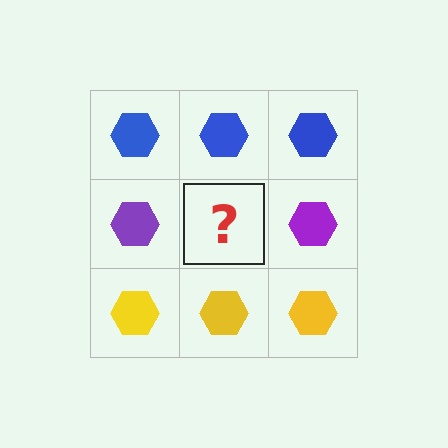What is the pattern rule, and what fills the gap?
The rule is that each row has a consistent color. The gap should be filled with a purple hexagon.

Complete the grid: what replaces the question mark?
The question mark should be replaced with a purple hexagon.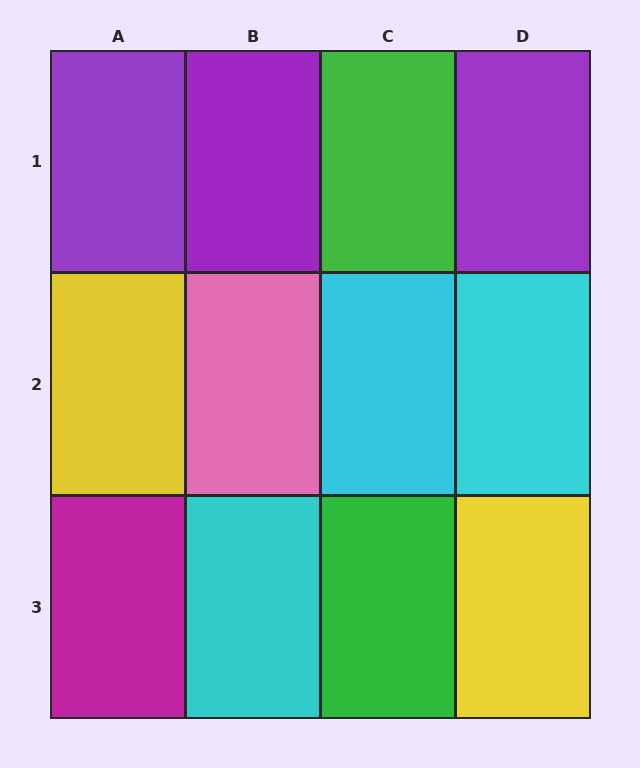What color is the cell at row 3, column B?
Cyan.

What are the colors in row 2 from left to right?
Yellow, pink, cyan, cyan.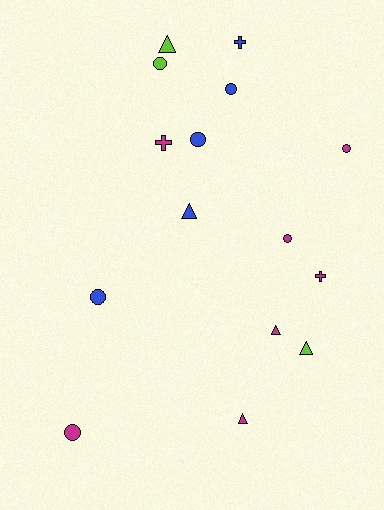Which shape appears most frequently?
Circle, with 7 objects.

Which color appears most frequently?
Magenta, with 7 objects.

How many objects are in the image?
There are 15 objects.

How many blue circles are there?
There are 3 blue circles.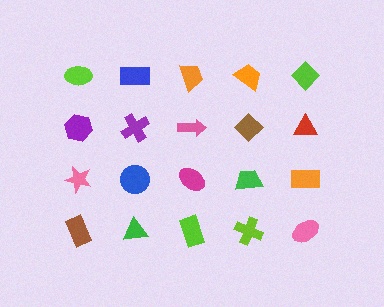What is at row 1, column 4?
An orange trapezoid.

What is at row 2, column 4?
A brown diamond.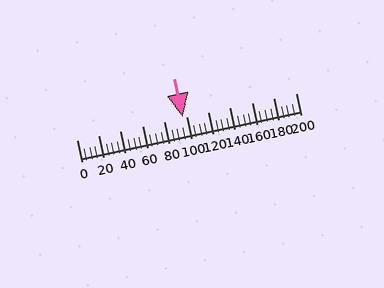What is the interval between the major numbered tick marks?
The major tick marks are spaced 20 units apart.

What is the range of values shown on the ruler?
The ruler shows values from 0 to 200.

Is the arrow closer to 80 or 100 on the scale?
The arrow is closer to 100.